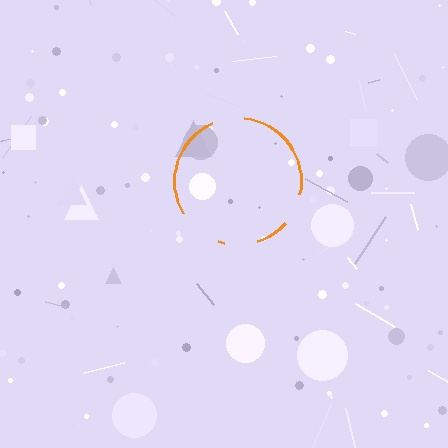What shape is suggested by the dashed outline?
The dashed outline suggests a circle.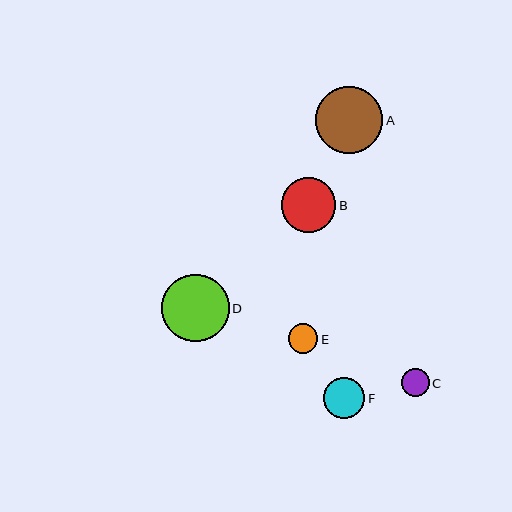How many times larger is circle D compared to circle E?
Circle D is approximately 2.3 times the size of circle E.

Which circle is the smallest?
Circle C is the smallest with a size of approximately 27 pixels.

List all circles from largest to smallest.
From largest to smallest: D, A, B, F, E, C.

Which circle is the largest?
Circle D is the largest with a size of approximately 67 pixels.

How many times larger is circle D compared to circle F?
Circle D is approximately 1.6 times the size of circle F.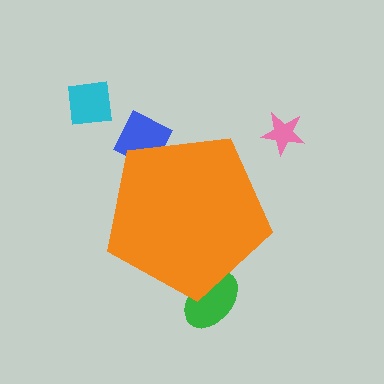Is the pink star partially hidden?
No, the pink star is fully visible.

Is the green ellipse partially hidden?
Yes, the green ellipse is partially hidden behind the orange pentagon.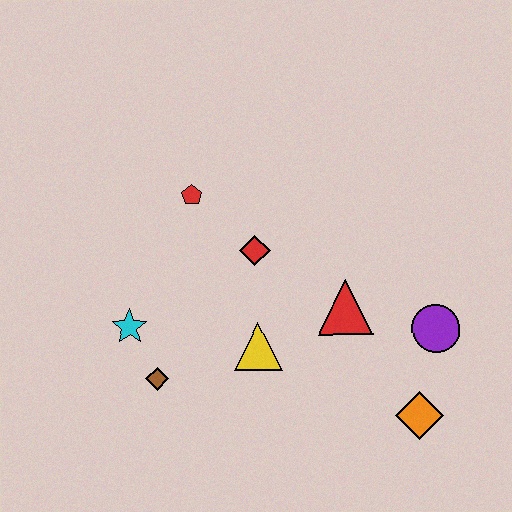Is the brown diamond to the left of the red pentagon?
Yes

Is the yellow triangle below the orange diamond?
No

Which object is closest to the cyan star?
The brown diamond is closest to the cyan star.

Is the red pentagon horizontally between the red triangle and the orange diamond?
No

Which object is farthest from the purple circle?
The cyan star is farthest from the purple circle.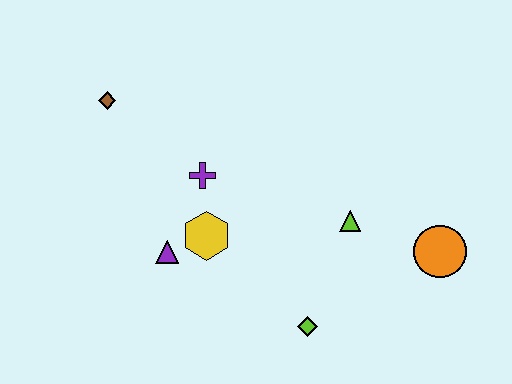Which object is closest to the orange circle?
The lime triangle is closest to the orange circle.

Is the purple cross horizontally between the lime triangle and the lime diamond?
No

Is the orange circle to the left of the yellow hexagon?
No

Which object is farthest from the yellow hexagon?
The orange circle is farthest from the yellow hexagon.